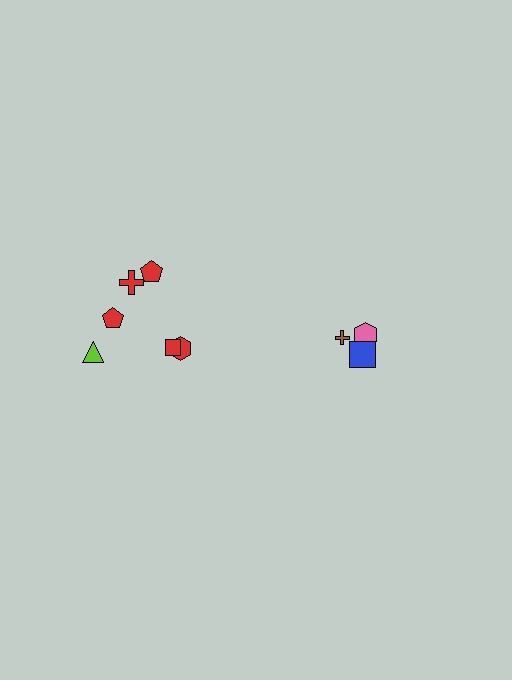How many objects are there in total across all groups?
There are 9 objects.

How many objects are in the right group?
There are 3 objects.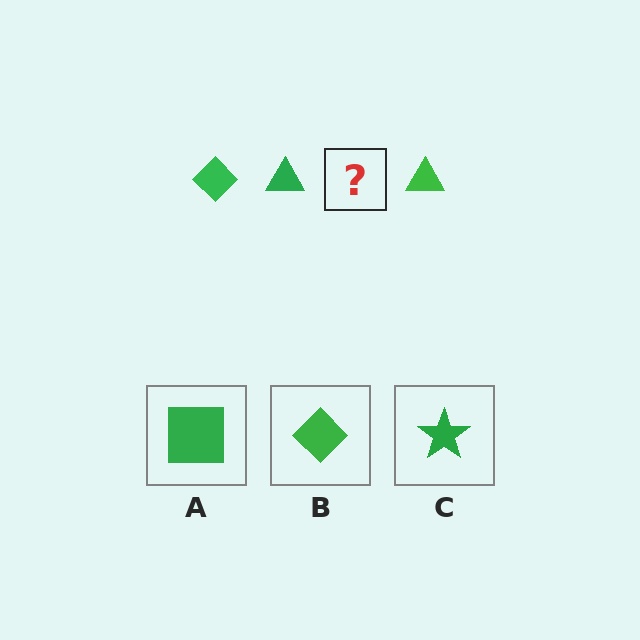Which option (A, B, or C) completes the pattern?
B.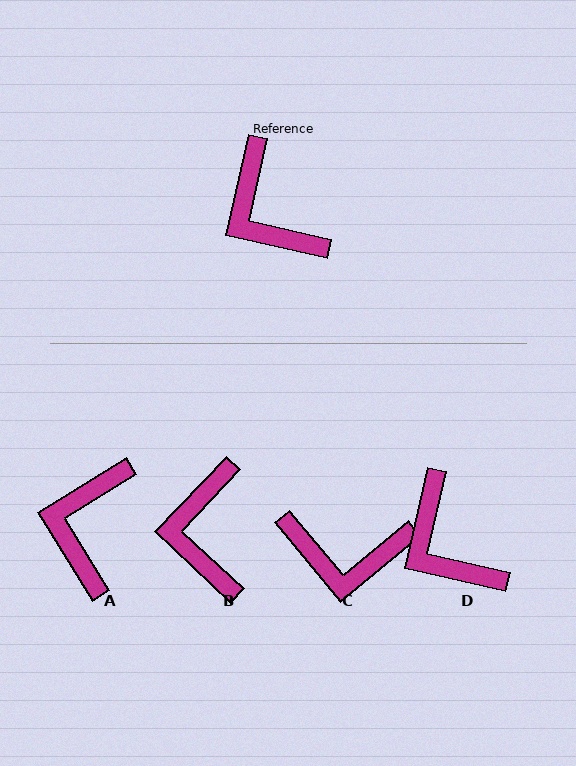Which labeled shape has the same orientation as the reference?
D.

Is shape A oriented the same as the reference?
No, it is off by about 46 degrees.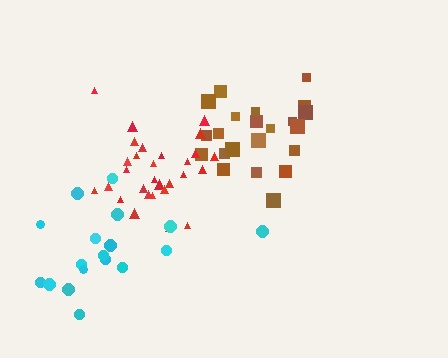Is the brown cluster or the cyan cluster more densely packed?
Brown.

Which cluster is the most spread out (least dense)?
Cyan.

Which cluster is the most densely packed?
Red.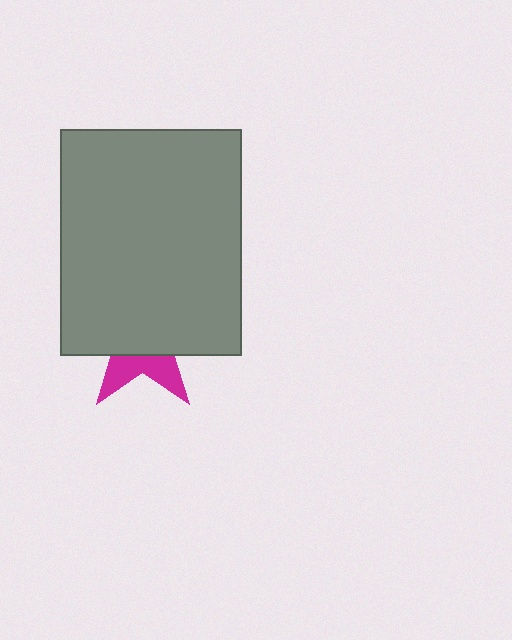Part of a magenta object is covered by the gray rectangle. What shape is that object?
It is a star.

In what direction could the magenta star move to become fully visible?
The magenta star could move down. That would shift it out from behind the gray rectangle entirely.